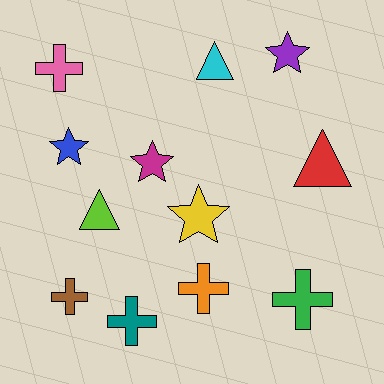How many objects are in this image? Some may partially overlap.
There are 12 objects.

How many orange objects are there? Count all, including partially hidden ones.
There is 1 orange object.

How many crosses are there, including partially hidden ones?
There are 5 crosses.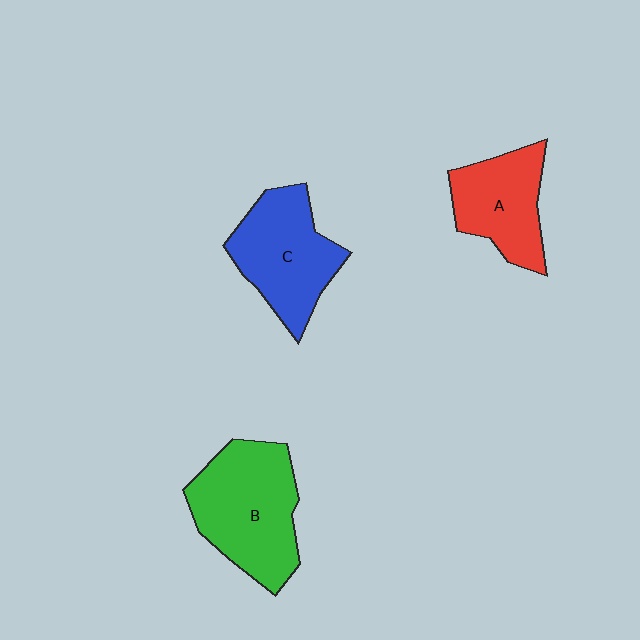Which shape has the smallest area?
Shape A (red).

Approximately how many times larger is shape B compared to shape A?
Approximately 1.4 times.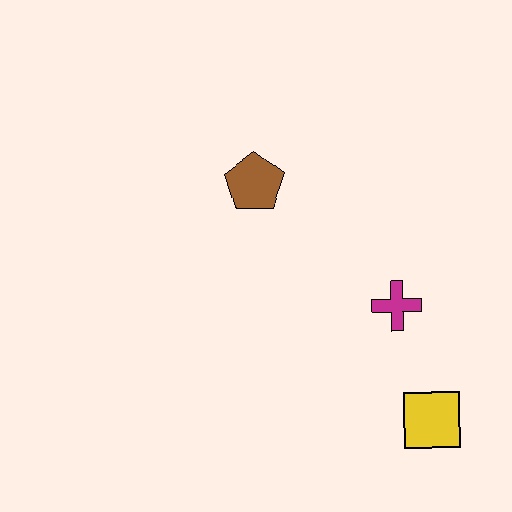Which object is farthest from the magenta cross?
The brown pentagon is farthest from the magenta cross.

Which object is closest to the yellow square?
The magenta cross is closest to the yellow square.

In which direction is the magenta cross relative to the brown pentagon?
The magenta cross is to the right of the brown pentagon.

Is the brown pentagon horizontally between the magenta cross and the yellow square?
No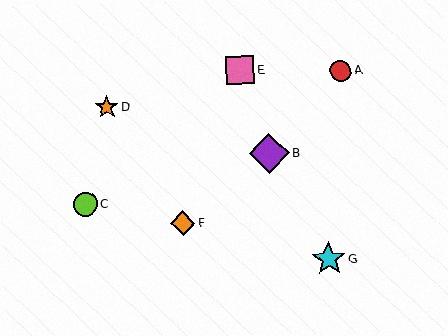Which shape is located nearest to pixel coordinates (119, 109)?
The orange star (labeled D) at (107, 107) is nearest to that location.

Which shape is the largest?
The purple diamond (labeled B) is the largest.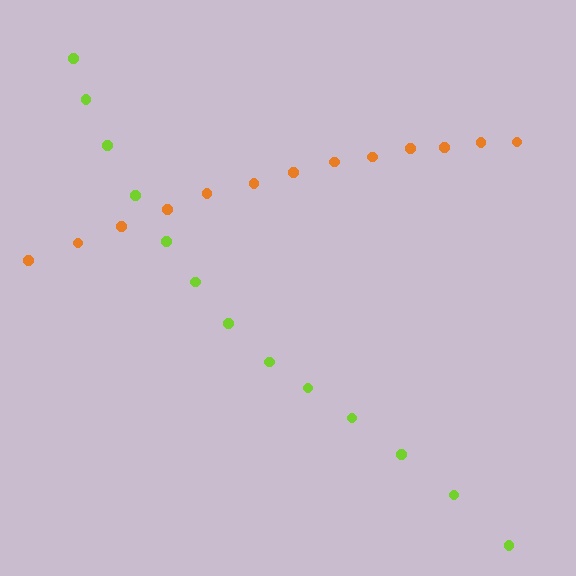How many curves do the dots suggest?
There are 2 distinct paths.